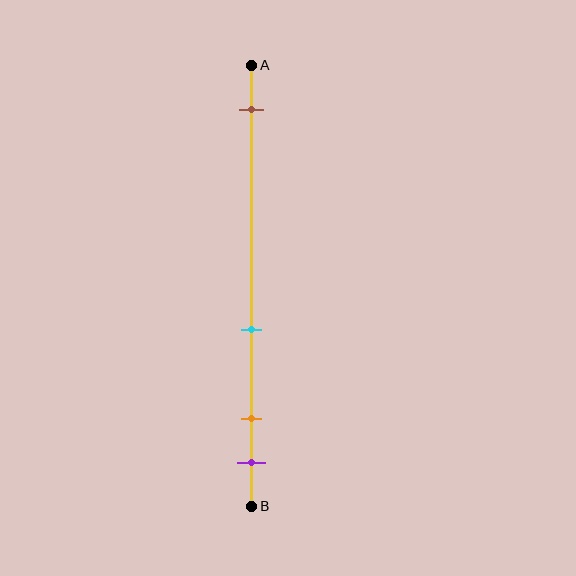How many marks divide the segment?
There are 4 marks dividing the segment.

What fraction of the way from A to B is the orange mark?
The orange mark is approximately 80% (0.8) of the way from A to B.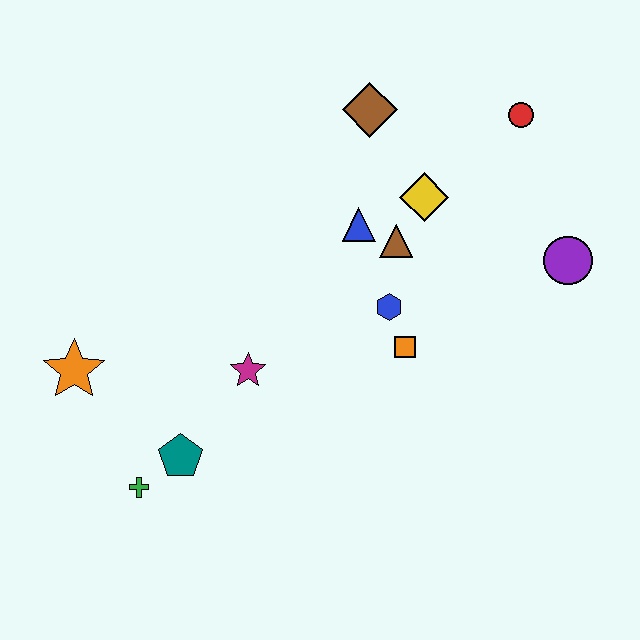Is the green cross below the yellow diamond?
Yes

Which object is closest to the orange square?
The blue hexagon is closest to the orange square.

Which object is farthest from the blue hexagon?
The orange star is farthest from the blue hexagon.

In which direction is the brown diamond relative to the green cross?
The brown diamond is above the green cross.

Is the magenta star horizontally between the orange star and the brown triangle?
Yes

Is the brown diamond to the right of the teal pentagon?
Yes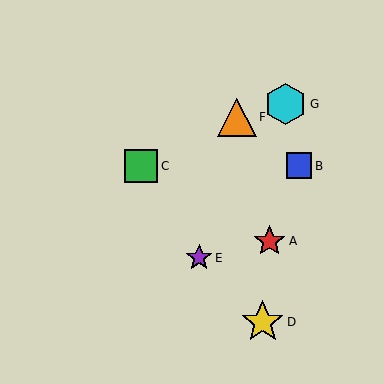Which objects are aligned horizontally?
Objects B, C are aligned horizontally.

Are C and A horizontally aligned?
No, C is at y≈166 and A is at y≈241.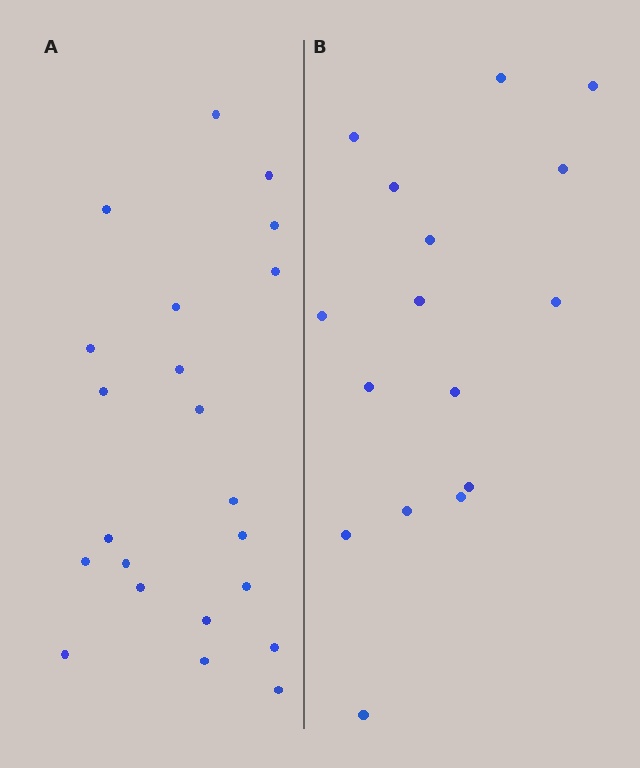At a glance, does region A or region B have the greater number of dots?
Region A (the left region) has more dots.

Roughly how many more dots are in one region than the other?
Region A has about 6 more dots than region B.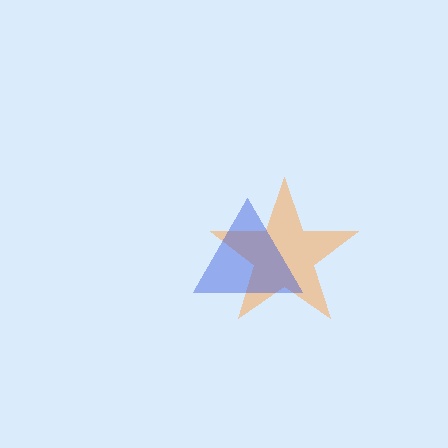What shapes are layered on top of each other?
The layered shapes are: an orange star, a blue triangle.